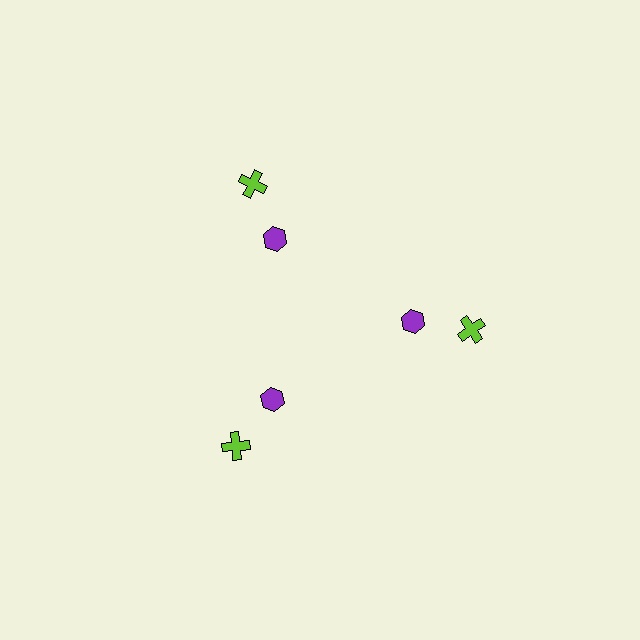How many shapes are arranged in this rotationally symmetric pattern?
There are 6 shapes, arranged in 3 groups of 2.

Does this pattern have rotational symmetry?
Yes, this pattern has 3-fold rotational symmetry. It looks the same after rotating 120 degrees around the center.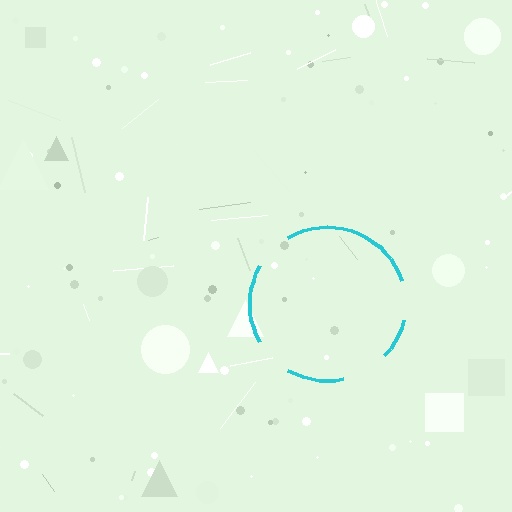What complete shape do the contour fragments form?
The contour fragments form a circle.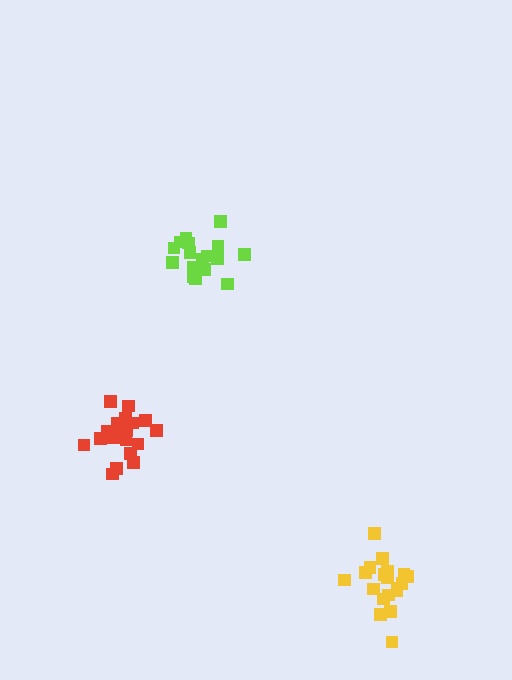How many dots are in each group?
Group 1: 17 dots, Group 2: 19 dots, Group 3: 19 dots (55 total).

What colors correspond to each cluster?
The clusters are colored: lime, yellow, red.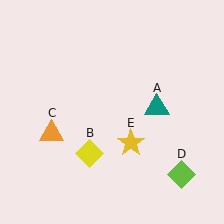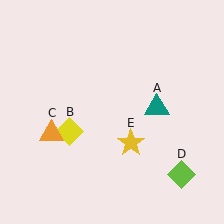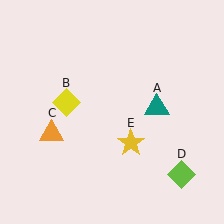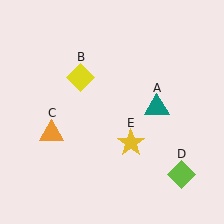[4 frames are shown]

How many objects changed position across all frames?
1 object changed position: yellow diamond (object B).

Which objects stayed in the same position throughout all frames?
Teal triangle (object A) and orange triangle (object C) and lime diamond (object D) and yellow star (object E) remained stationary.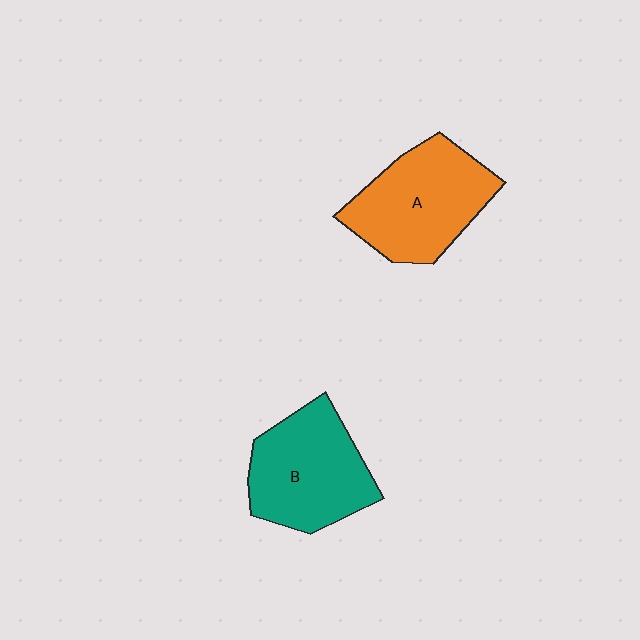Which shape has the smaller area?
Shape B (teal).